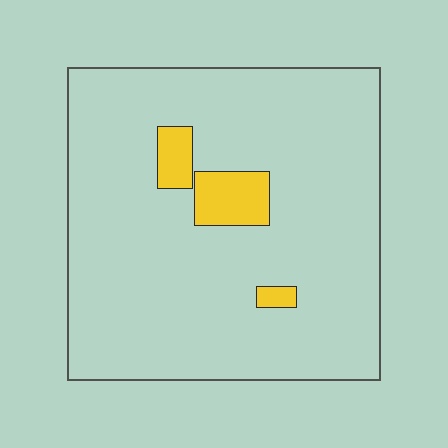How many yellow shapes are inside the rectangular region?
3.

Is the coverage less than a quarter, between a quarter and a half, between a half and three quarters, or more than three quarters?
Less than a quarter.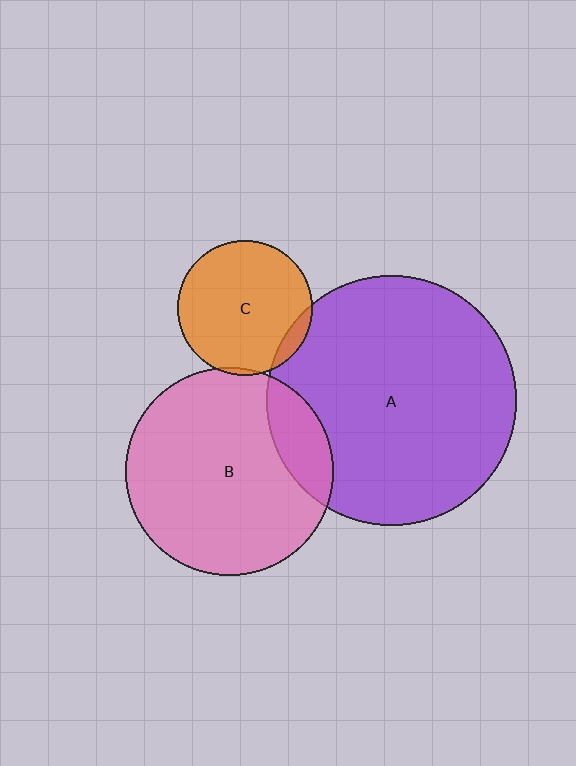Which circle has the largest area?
Circle A (purple).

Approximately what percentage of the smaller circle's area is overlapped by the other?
Approximately 5%.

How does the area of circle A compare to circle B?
Approximately 1.4 times.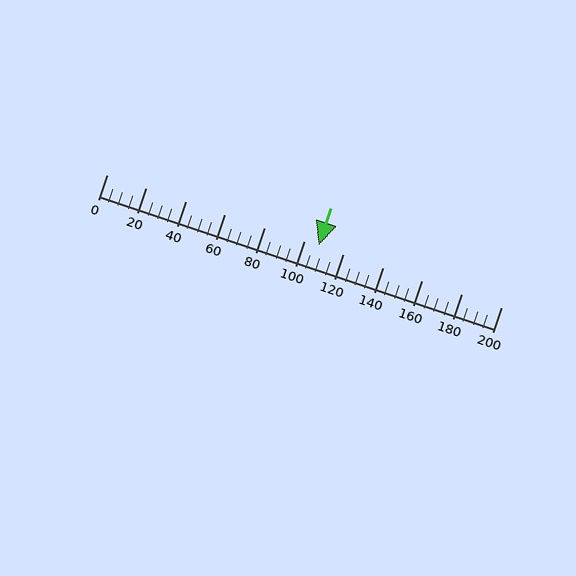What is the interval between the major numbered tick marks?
The major tick marks are spaced 20 units apart.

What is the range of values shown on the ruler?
The ruler shows values from 0 to 200.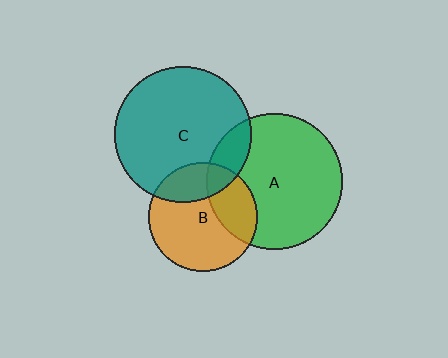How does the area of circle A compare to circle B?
Approximately 1.6 times.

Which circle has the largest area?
Circle C (teal).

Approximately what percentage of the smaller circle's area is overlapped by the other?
Approximately 30%.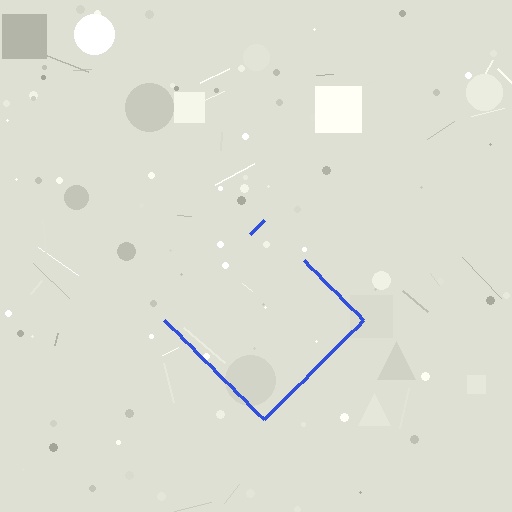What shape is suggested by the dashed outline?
The dashed outline suggests a diamond.